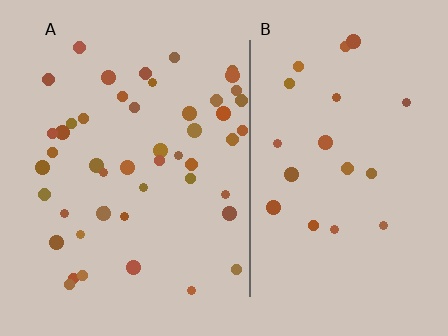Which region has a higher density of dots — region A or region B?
A (the left).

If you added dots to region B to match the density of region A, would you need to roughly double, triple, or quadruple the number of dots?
Approximately double.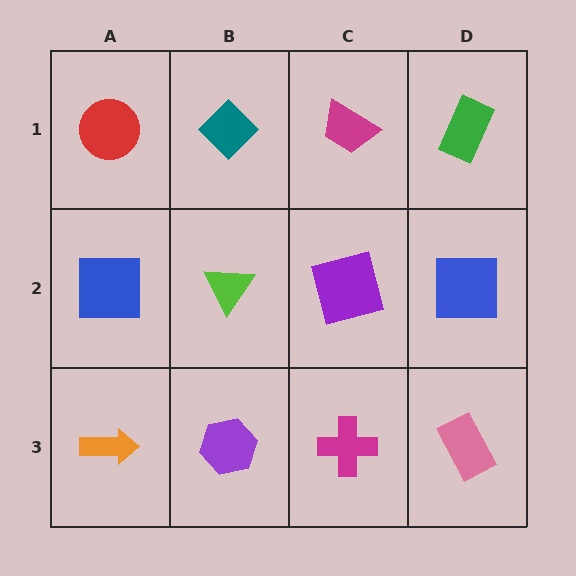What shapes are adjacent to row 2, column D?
A green rectangle (row 1, column D), a pink rectangle (row 3, column D), a purple square (row 2, column C).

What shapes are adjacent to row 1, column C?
A purple square (row 2, column C), a teal diamond (row 1, column B), a green rectangle (row 1, column D).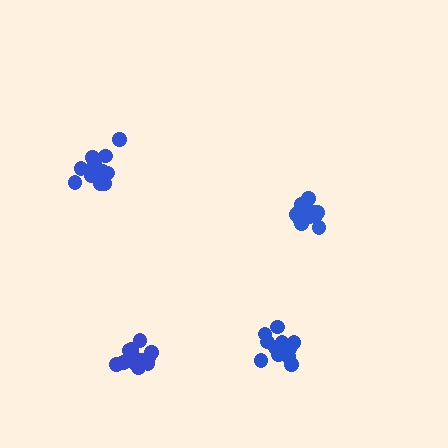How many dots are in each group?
Group 1: 12 dots, Group 2: 16 dots, Group 3: 15 dots, Group 4: 13 dots (56 total).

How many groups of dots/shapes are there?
There are 4 groups.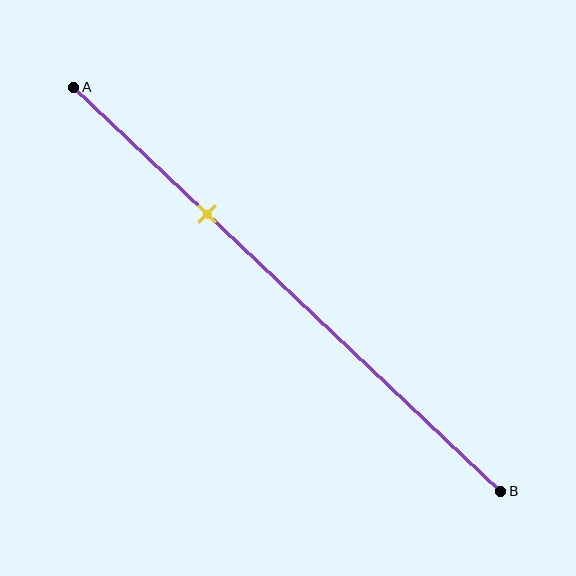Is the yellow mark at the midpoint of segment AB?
No, the mark is at about 30% from A, not at the 50% midpoint.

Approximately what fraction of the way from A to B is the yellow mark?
The yellow mark is approximately 30% of the way from A to B.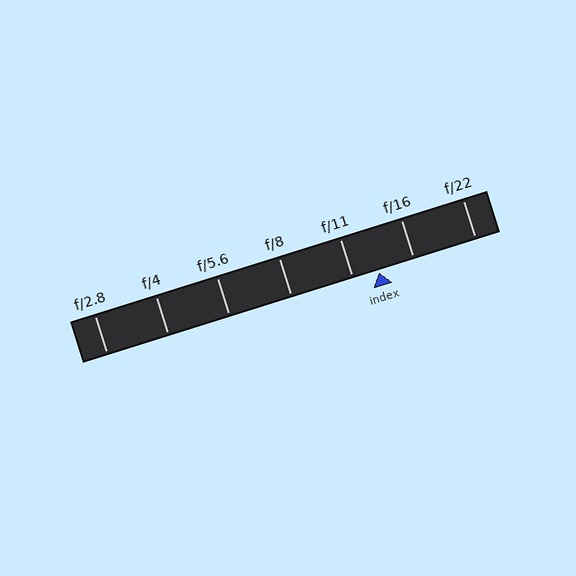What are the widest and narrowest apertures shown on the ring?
The widest aperture shown is f/2.8 and the narrowest is f/22.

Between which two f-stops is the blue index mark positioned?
The index mark is between f/11 and f/16.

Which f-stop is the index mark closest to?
The index mark is closest to f/11.